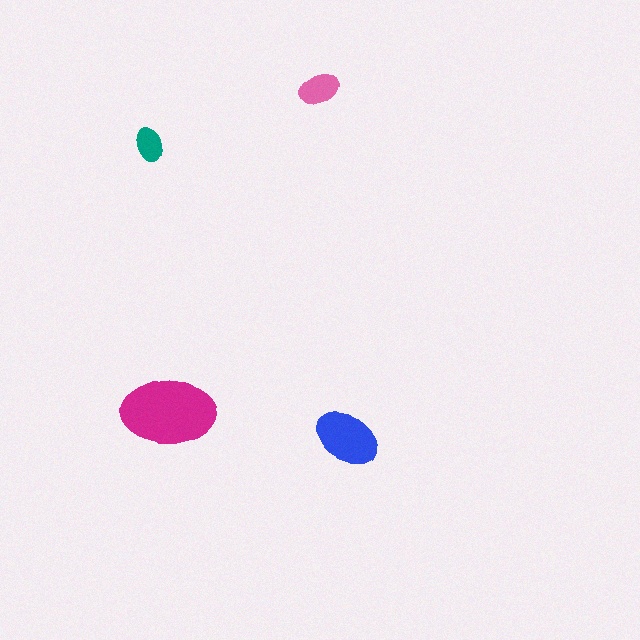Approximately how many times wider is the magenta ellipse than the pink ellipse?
About 2.5 times wider.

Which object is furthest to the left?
The teal ellipse is leftmost.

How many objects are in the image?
There are 4 objects in the image.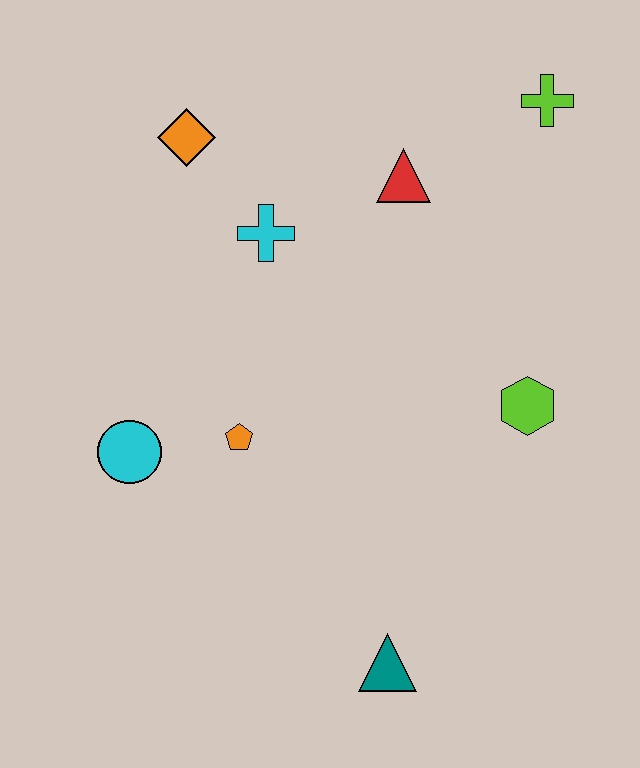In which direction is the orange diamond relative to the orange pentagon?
The orange diamond is above the orange pentagon.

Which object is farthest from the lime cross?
The teal triangle is farthest from the lime cross.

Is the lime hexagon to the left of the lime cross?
Yes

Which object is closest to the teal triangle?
The orange pentagon is closest to the teal triangle.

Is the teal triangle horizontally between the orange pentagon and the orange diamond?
No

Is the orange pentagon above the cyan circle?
Yes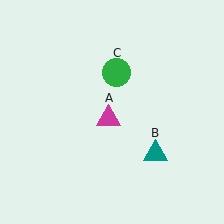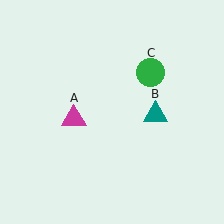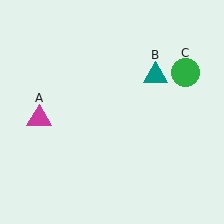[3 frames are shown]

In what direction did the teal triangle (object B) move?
The teal triangle (object B) moved up.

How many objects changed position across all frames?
3 objects changed position: magenta triangle (object A), teal triangle (object B), green circle (object C).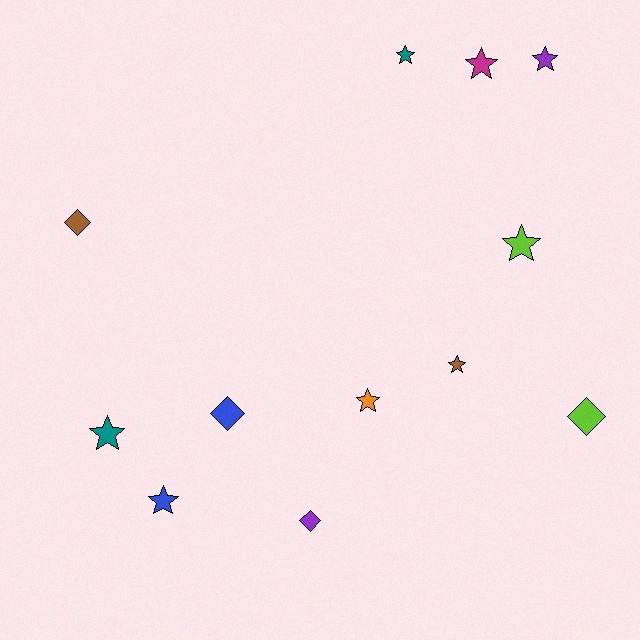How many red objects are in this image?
There are no red objects.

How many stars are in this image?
There are 8 stars.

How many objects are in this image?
There are 12 objects.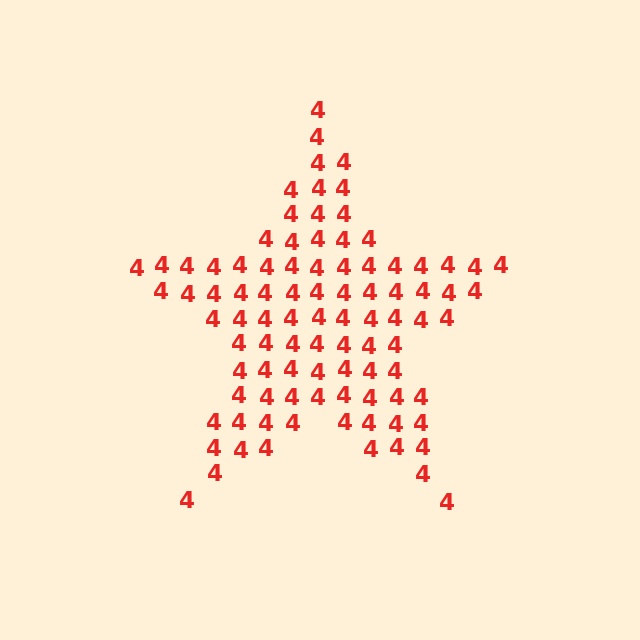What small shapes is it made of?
It is made of small digit 4's.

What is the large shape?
The large shape is a star.